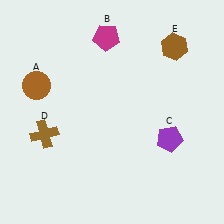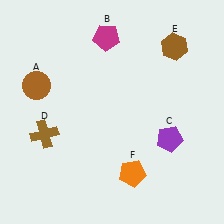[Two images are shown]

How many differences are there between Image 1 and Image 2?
There is 1 difference between the two images.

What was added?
An orange pentagon (F) was added in Image 2.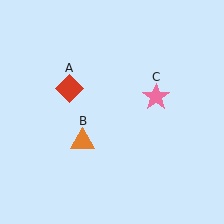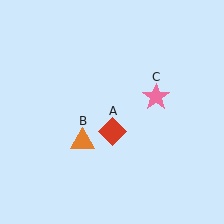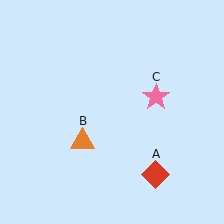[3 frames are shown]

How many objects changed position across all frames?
1 object changed position: red diamond (object A).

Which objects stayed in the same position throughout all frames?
Orange triangle (object B) and pink star (object C) remained stationary.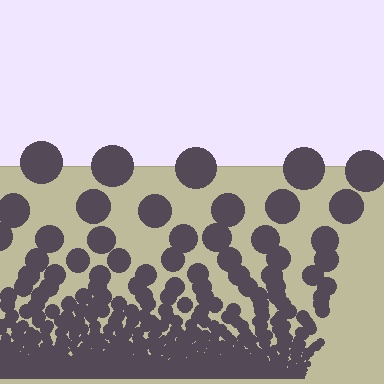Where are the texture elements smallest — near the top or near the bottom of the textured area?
Near the bottom.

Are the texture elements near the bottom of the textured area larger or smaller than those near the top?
Smaller. The gradient is inverted — elements near the bottom are smaller and denser.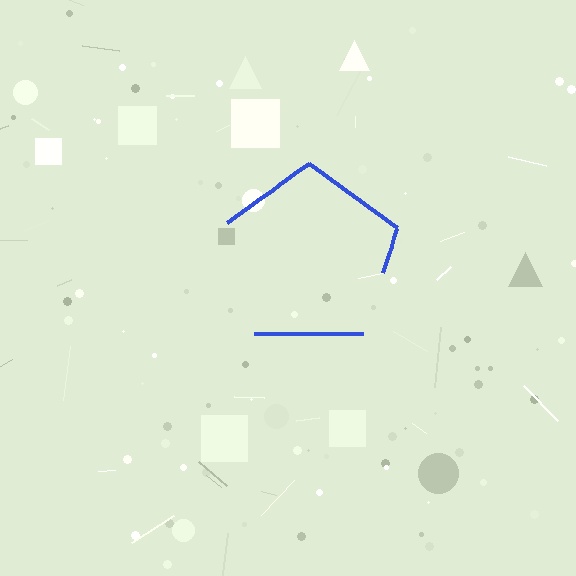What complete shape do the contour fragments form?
The contour fragments form a pentagon.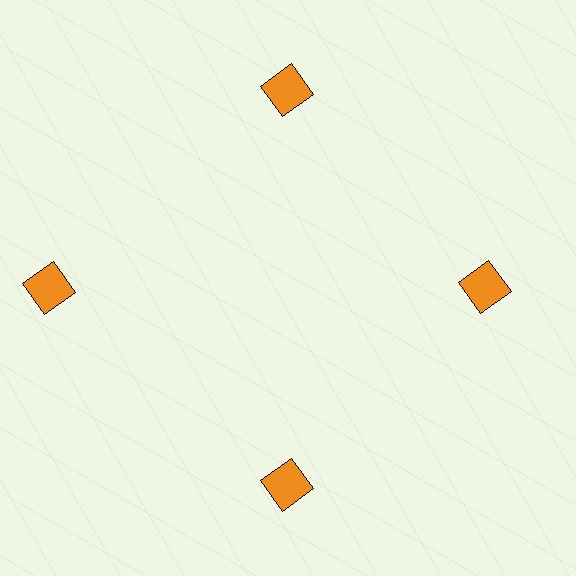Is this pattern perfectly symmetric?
No. The 4 orange squares are arranged in a ring, but one element near the 9 o'clock position is pushed outward from the center, breaking the 4-fold rotational symmetry.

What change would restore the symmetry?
The symmetry would be restored by moving it inward, back onto the ring so that all 4 squares sit at equal angles and equal distance from the center.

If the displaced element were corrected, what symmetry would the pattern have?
It would have 4-fold rotational symmetry — the pattern would map onto itself every 90 degrees.